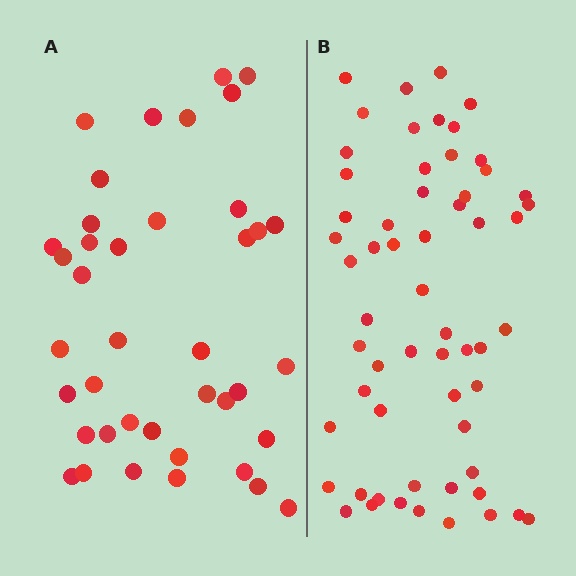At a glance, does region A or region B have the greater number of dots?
Region B (the right region) has more dots.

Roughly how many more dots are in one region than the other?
Region B has approximately 20 more dots than region A.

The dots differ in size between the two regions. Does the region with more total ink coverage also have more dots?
No. Region A has more total ink coverage because its dots are larger, but region B actually contains more individual dots. Total area can be misleading — the number of items is what matters here.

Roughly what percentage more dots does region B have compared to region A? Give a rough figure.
About 50% more.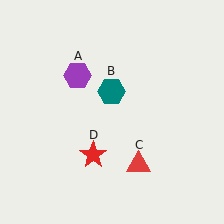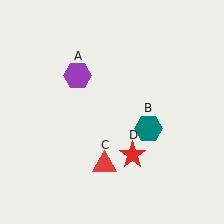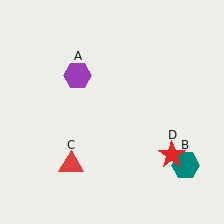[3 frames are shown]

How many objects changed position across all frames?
3 objects changed position: teal hexagon (object B), red triangle (object C), red star (object D).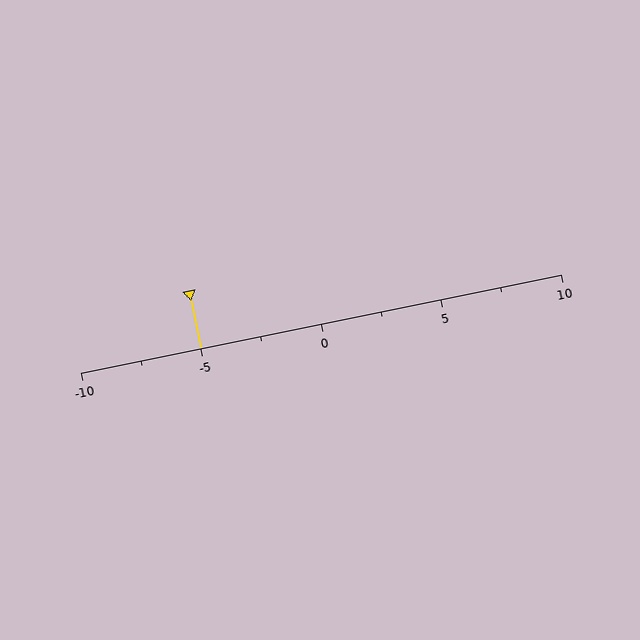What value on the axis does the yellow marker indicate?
The marker indicates approximately -5.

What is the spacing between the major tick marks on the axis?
The major ticks are spaced 5 apart.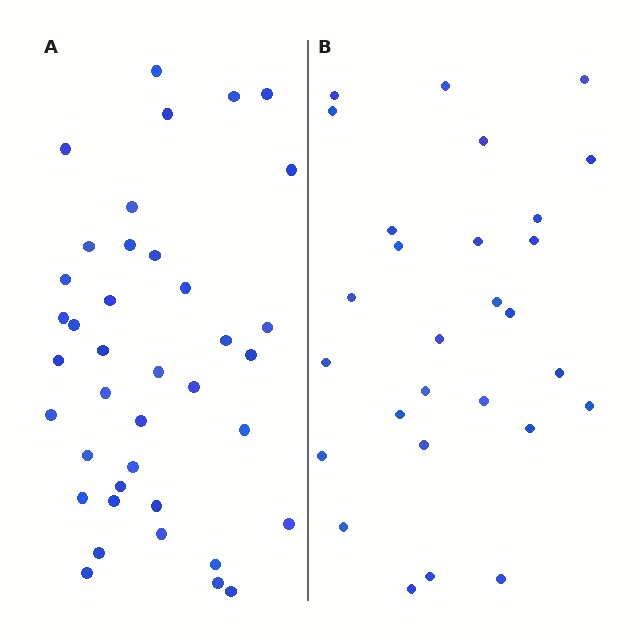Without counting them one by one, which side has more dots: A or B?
Region A (the left region) has more dots.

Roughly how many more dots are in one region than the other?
Region A has roughly 12 or so more dots than region B.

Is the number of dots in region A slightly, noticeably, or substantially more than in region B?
Region A has noticeably more, but not dramatically so. The ratio is roughly 1.4 to 1.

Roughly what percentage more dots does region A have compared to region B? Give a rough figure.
About 40% more.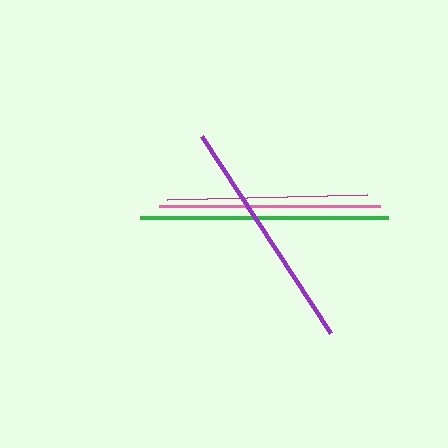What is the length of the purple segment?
The purple segment is approximately 235 pixels long.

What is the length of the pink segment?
The pink segment is approximately 220 pixels long.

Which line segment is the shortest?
The magenta line is the shortest at approximately 200 pixels.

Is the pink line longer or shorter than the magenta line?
The pink line is longer than the magenta line.